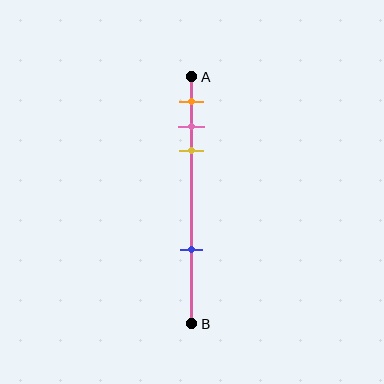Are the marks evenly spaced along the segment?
No, the marks are not evenly spaced.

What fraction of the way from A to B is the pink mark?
The pink mark is approximately 20% (0.2) of the way from A to B.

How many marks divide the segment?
There are 4 marks dividing the segment.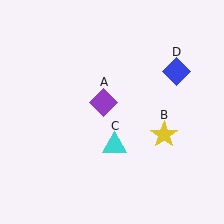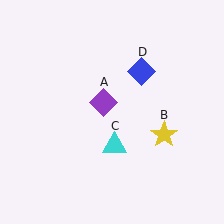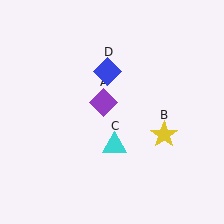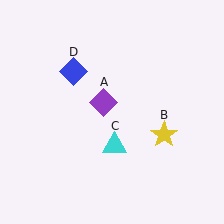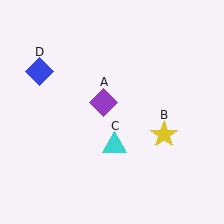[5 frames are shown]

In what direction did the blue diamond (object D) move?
The blue diamond (object D) moved left.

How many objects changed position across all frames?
1 object changed position: blue diamond (object D).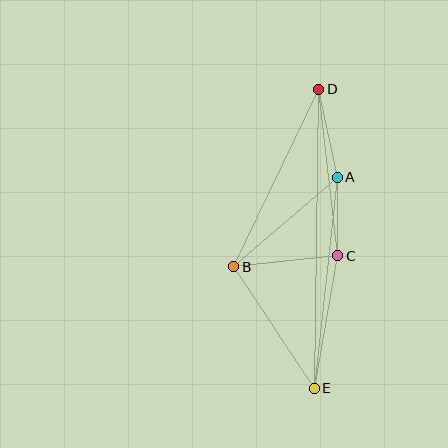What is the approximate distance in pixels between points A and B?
The distance between A and B is approximately 137 pixels.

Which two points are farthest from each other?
Points D and E are farthest from each other.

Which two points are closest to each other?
Points A and C are closest to each other.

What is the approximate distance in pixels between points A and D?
The distance between A and D is approximately 90 pixels.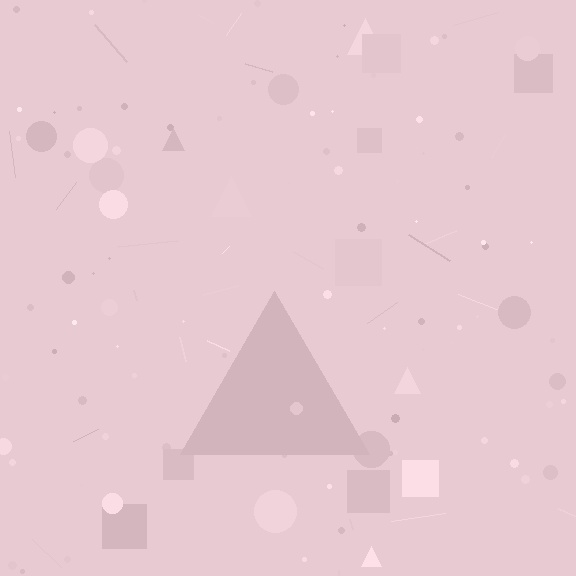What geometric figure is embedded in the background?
A triangle is embedded in the background.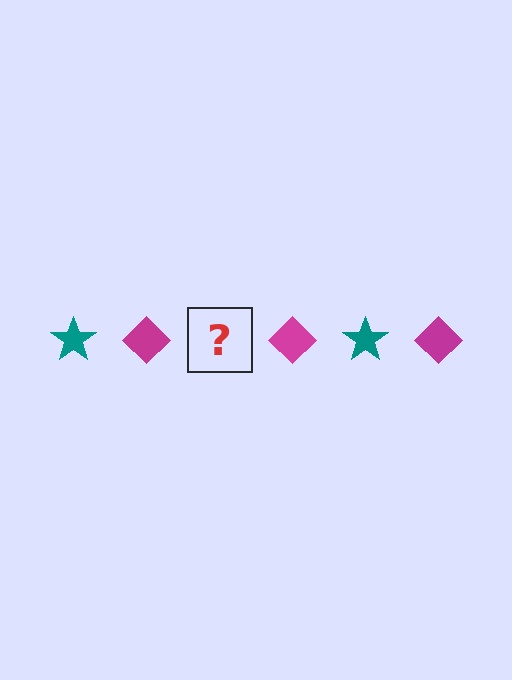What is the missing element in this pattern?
The missing element is a teal star.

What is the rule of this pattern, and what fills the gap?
The rule is that the pattern alternates between teal star and magenta diamond. The gap should be filled with a teal star.